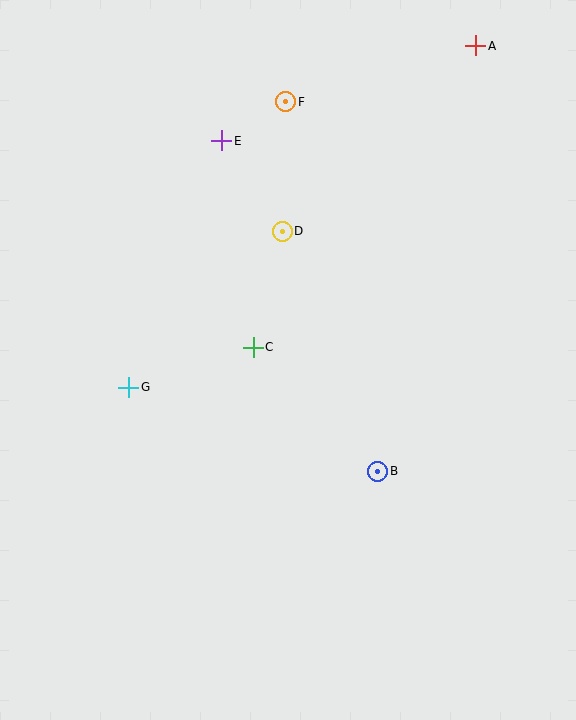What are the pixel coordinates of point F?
Point F is at (286, 102).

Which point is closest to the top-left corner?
Point E is closest to the top-left corner.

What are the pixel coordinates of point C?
Point C is at (253, 347).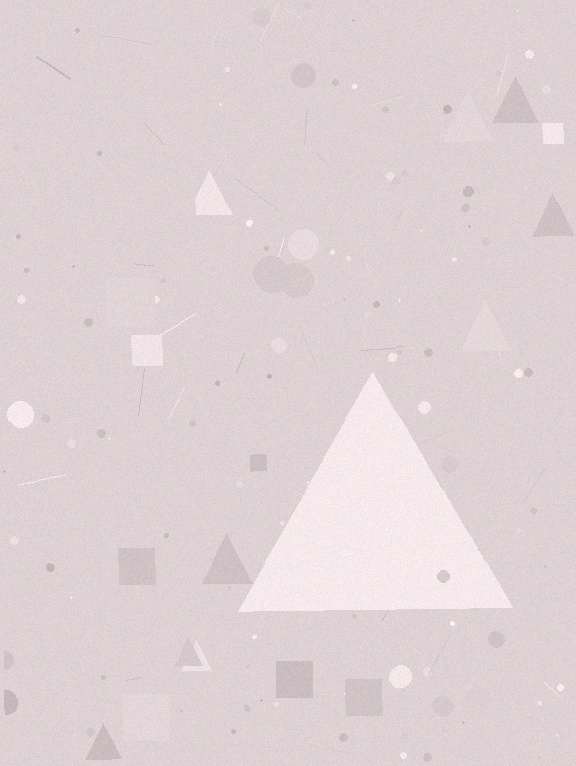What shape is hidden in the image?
A triangle is hidden in the image.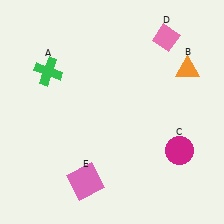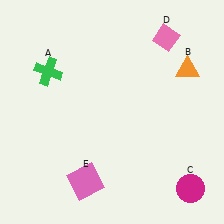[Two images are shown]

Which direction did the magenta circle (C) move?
The magenta circle (C) moved down.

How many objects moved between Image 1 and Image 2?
1 object moved between the two images.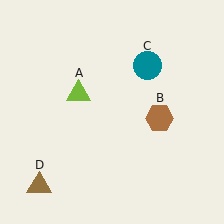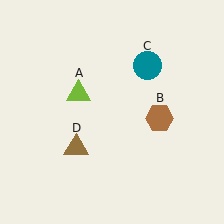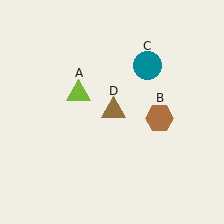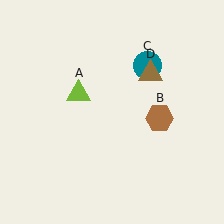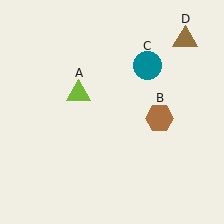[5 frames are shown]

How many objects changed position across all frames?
1 object changed position: brown triangle (object D).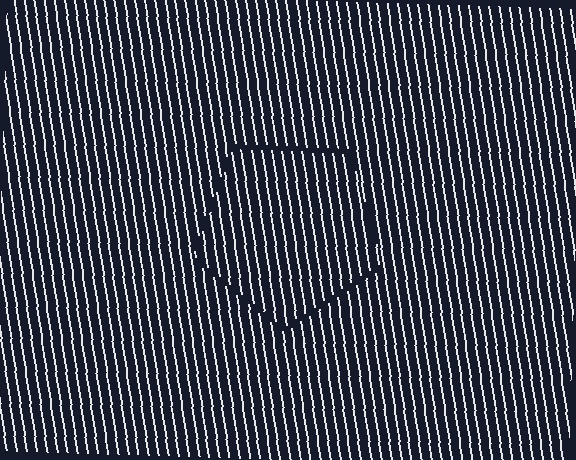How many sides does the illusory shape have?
5 sides — the line-ends trace a pentagon.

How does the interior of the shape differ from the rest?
The interior of the shape contains the same grating, shifted by half a period — the contour is defined by the phase discontinuity where line-ends from the inner and outer gratings abut.